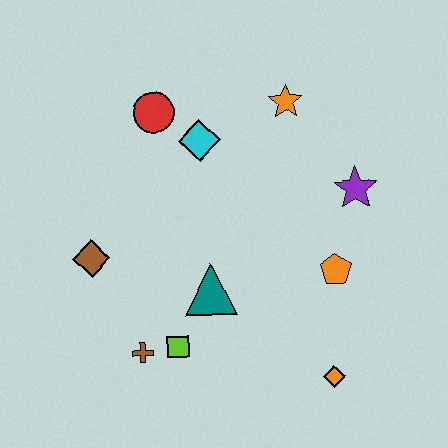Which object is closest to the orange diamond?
The orange pentagon is closest to the orange diamond.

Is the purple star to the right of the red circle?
Yes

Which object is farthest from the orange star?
The brown cross is farthest from the orange star.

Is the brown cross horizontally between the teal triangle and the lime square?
No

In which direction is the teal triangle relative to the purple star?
The teal triangle is to the left of the purple star.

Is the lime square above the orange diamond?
Yes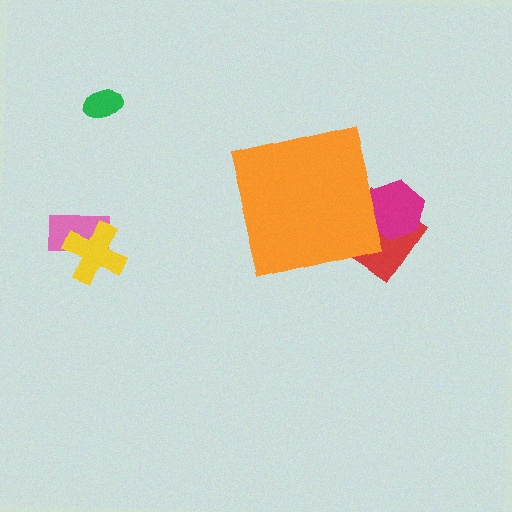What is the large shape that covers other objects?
An orange square.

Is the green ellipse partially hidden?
No, the green ellipse is fully visible.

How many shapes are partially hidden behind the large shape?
2 shapes are partially hidden.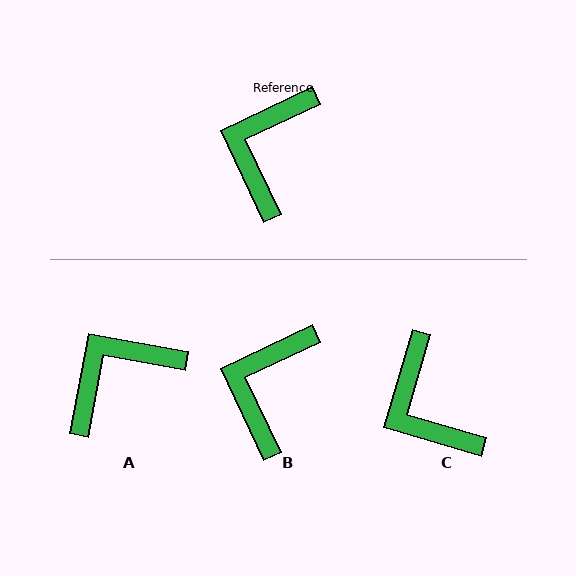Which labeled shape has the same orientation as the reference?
B.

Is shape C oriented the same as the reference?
No, it is off by about 48 degrees.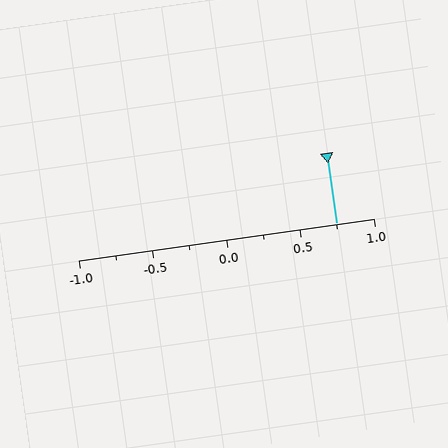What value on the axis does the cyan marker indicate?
The marker indicates approximately 0.75.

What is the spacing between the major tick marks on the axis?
The major ticks are spaced 0.5 apart.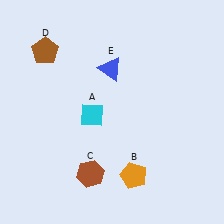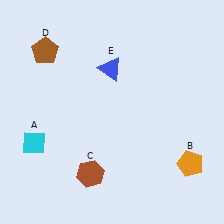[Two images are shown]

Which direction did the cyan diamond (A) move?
The cyan diamond (A) moved left.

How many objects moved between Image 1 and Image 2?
2 objects moved between the two images.